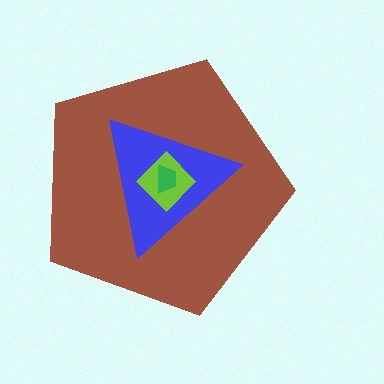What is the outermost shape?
The brown pentagon.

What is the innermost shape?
The green trapezoid.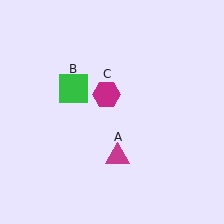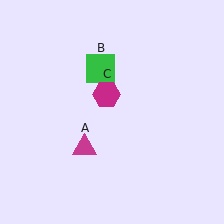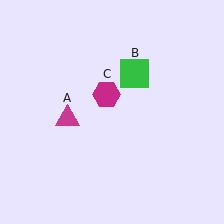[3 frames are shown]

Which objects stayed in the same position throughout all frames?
Magenta hexagon (object C) remained stationary.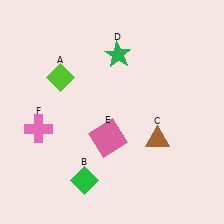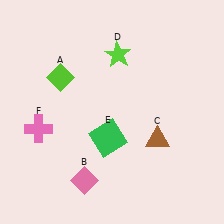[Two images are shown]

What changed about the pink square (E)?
In Image 1, E is pink. In Image 2, it changed to green.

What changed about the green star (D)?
In Image 1, D is green. In Image 2, it changed to lime.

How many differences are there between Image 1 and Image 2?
There are 3 differences between the two images.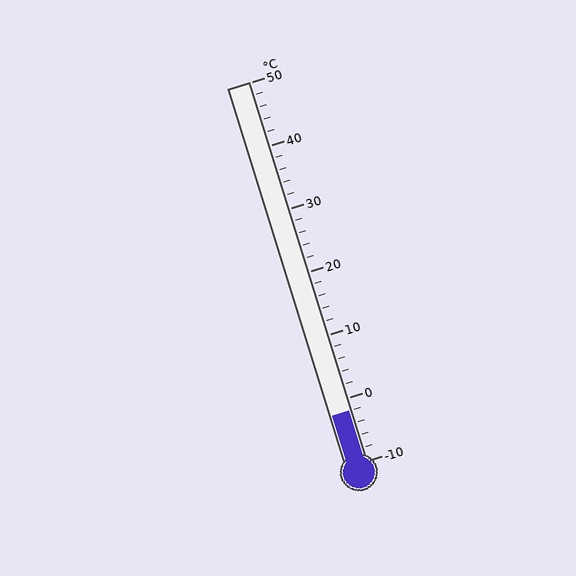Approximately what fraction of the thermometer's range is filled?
The thermometer is filled to approximately 15% of its range.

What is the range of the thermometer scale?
The thermometer scale ranges from -10°C to 50°C.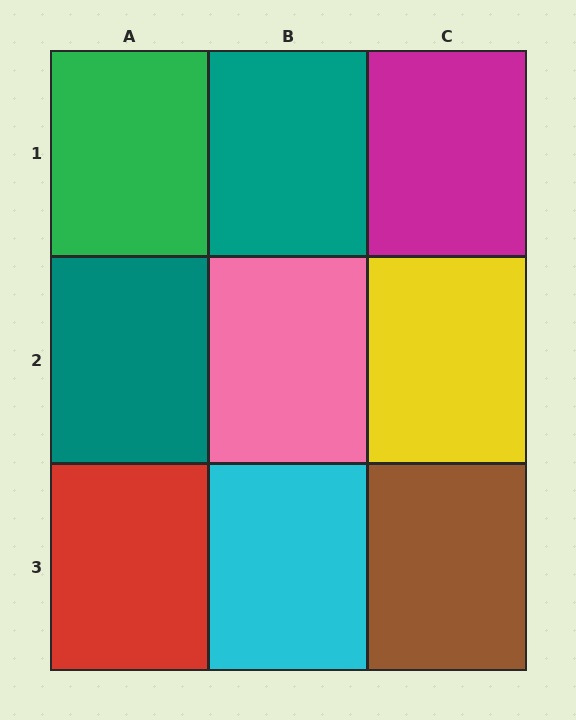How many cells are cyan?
1 cell is cyan.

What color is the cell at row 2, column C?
Yellow.